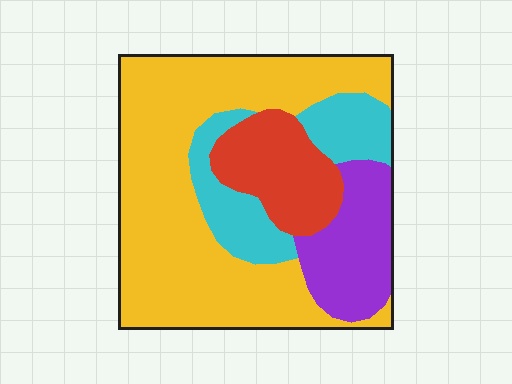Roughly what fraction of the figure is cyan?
Cyan covers 16% of the figure.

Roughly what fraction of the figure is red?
Red covers about 15% of the figure.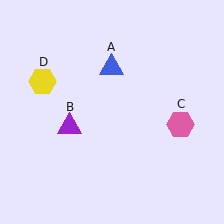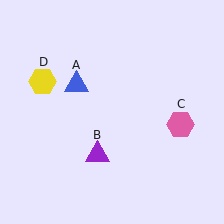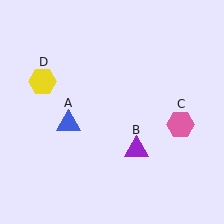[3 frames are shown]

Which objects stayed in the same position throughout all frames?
Pink hexagon (object C) and yellow hexagon (object D) remained stationary.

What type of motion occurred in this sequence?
The blue triangle (object A), purple triangle (object B) rotated counterclockwise around the center of the scene.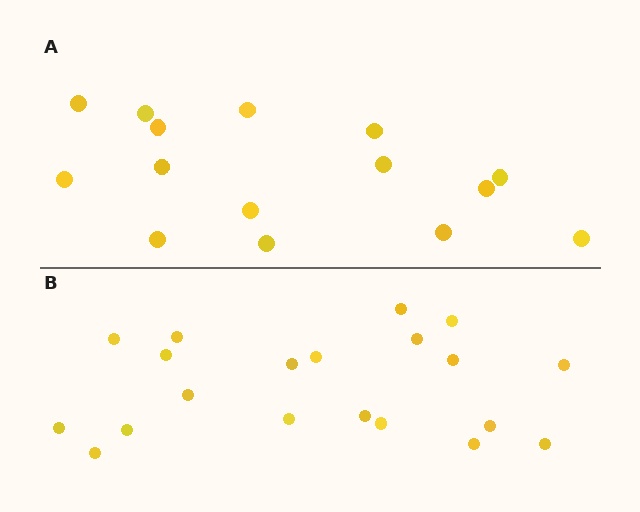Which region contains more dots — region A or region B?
Region B (the bottom region) has more dots.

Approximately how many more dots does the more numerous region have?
Region B has about 5 more dots than region A.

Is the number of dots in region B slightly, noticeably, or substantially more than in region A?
Region B has noticeably more, but not dramatically so. The ratio is roughly 1.3 to 1.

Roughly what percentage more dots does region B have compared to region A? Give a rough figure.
About 35% more.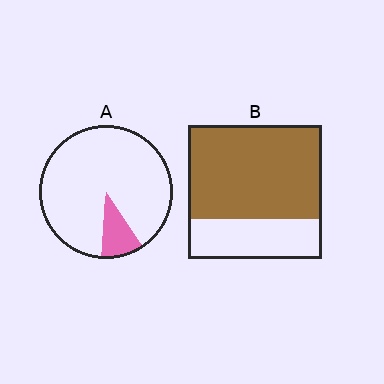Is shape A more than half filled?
No.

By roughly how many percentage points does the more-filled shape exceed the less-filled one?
By roughly 60 percentage points (B over A).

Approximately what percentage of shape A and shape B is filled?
A is approximately 10% and B is approximately 70%.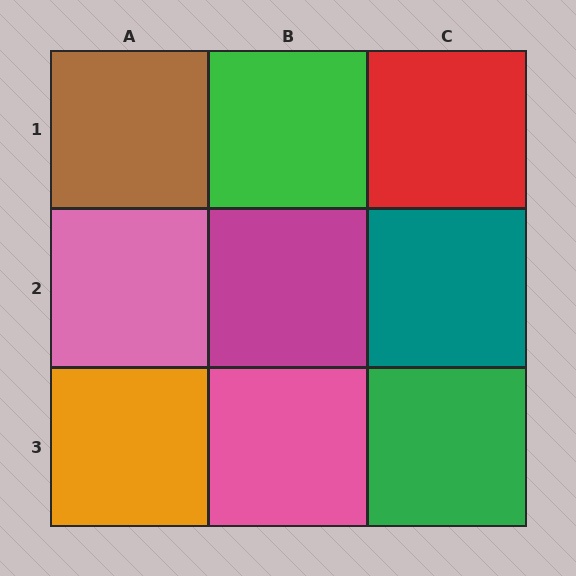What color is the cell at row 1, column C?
Red.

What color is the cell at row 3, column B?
Pink.